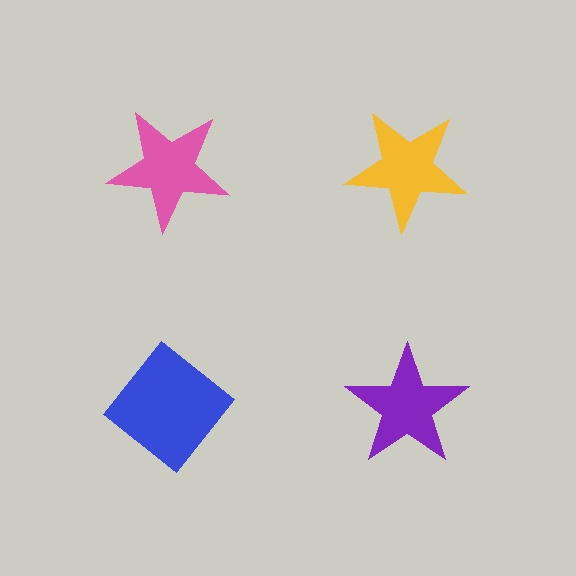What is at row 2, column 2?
A purple star.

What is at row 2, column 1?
A blue diamond.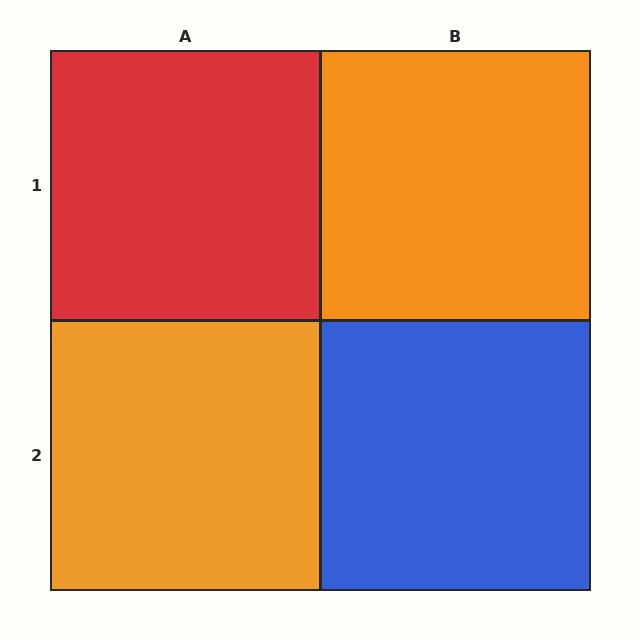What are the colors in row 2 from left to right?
Orange, blue.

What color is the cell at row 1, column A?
Red.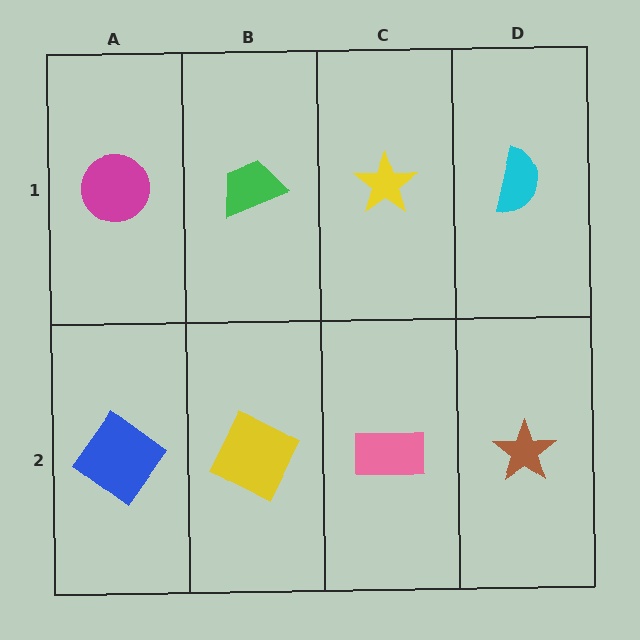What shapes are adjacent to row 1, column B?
A yellow square (row 2, column B), a magenta circle (row 1, column A), a yellow star (row 1, column C).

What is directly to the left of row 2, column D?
A pink rectangle.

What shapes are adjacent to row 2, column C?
A yellow star (row 1, column C), a yellow square (row 2, column B), a brown star (row 2, column D).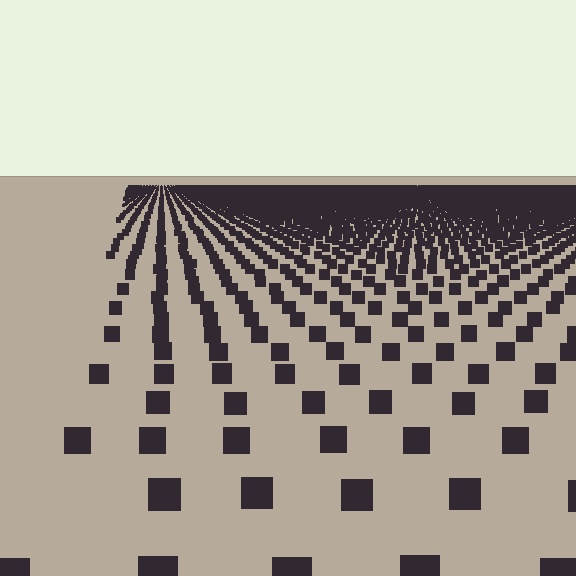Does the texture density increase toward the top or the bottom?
Density increases toward the top.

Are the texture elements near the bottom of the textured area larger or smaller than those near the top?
Larger. Near the bottom, elements are closer to the viewer and appear at a bigger on-screen size.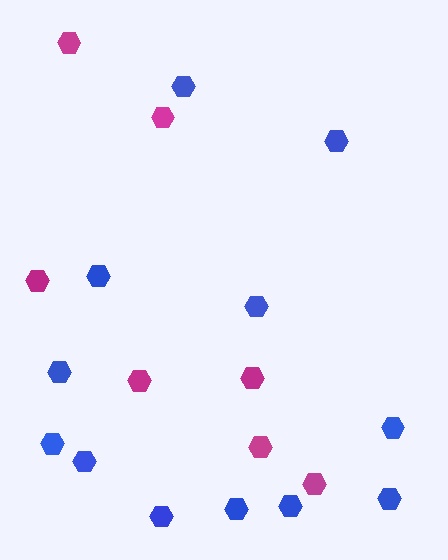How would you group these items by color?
There are 2 groups: one group of magenta hexagons (7) and one group of blue hexagons (12).